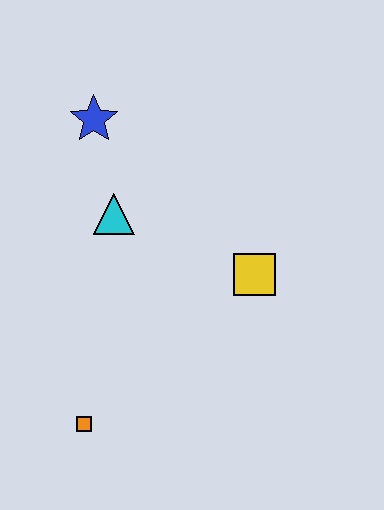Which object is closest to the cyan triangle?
The blue star is closest to the cyan triangle.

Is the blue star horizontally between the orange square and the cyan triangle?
Yes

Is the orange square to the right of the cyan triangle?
No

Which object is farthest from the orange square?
The blue star is farthest from the orange square.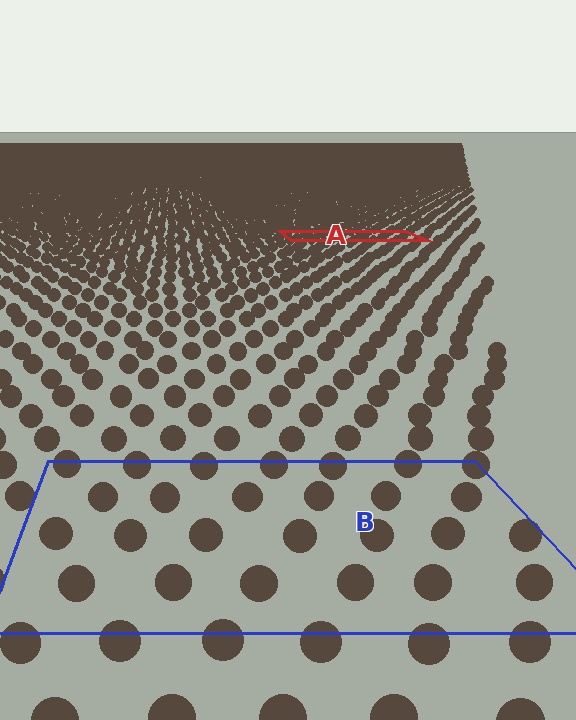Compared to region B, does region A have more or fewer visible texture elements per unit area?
Region A has more texture elements per unit area — they are packed more densely because it is farther away.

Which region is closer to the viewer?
Region B is closer. The texture elements there are larger and more spread out.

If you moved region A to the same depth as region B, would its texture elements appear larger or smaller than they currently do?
They would appear larger. At a closer depth, the same texture elements are projected at a bigger on-screen size.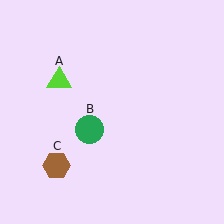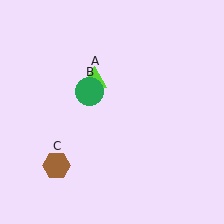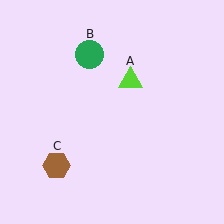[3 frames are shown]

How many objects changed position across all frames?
2 objects changed position: lime triangle (object A), green circle (object B).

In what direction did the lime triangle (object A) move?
The lime triangle (object A) moved right.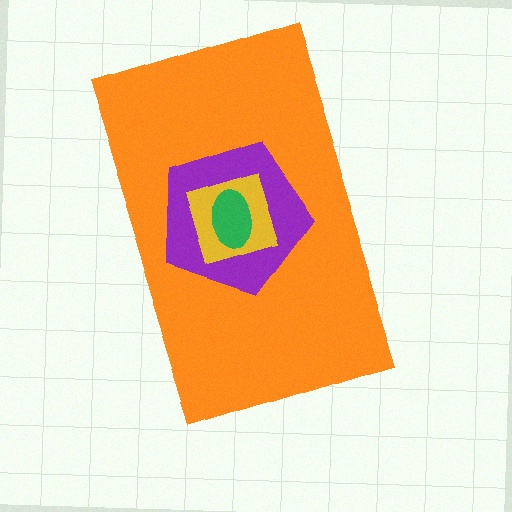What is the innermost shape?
The green ellipse.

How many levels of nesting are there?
4.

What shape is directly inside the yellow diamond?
The green ellipse.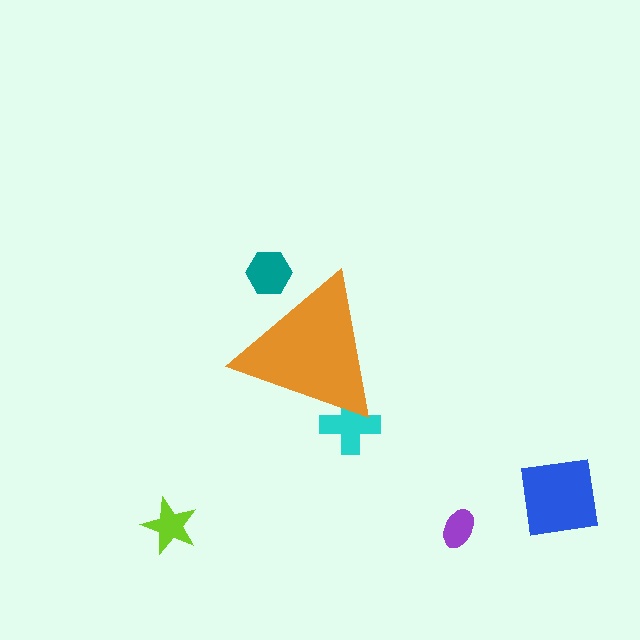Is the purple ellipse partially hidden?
No, the purple ellipse is fully visible.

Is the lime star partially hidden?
No, the lime star is fully visible.